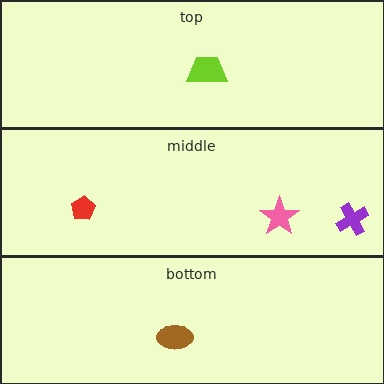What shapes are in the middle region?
The purple cross, the pink star, the red pentagon.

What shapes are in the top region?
The lime trapezoid.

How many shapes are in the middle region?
3.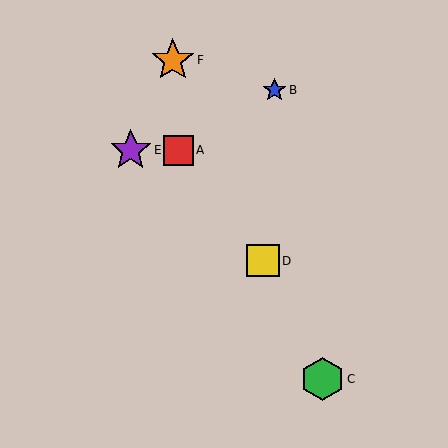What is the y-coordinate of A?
Object A is at y≈150.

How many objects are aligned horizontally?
2 objects (A, E) are aligned horizontally.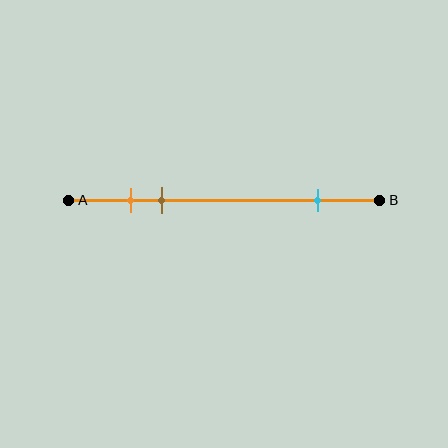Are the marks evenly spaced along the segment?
No, the marks are not evenly spaced.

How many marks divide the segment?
There are 3 marks dividing the segment.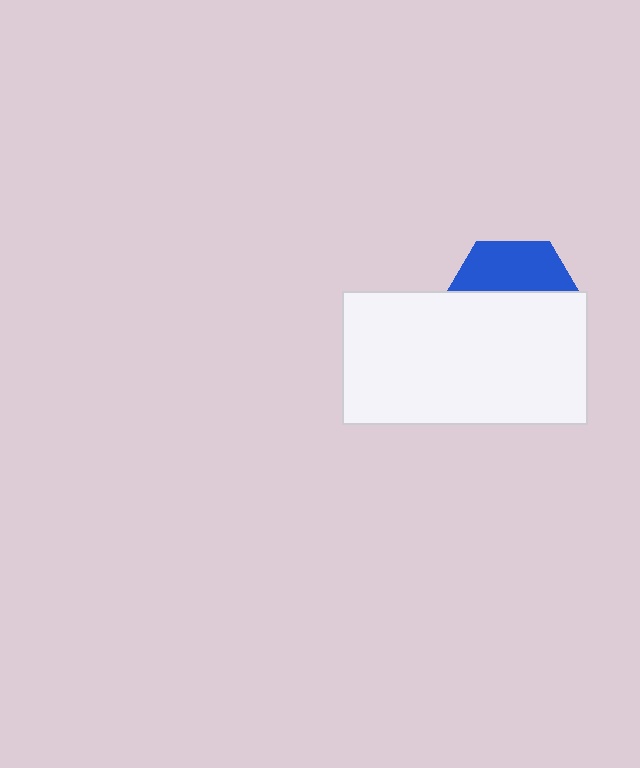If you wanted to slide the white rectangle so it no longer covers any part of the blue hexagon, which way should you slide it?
Slide it down — that is the most direct way to separate the two shapes.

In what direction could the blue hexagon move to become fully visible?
The blue hexagon could move up. That would shift it out from behind the white rectangle entirely.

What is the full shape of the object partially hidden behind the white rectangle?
The partially hidden object is a blue hexagon.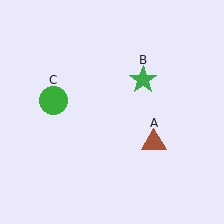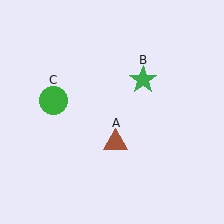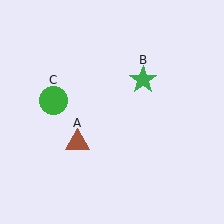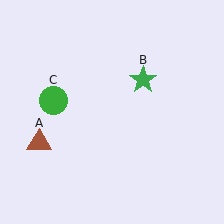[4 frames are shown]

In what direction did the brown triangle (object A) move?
The brown triangle (object A) moved left.